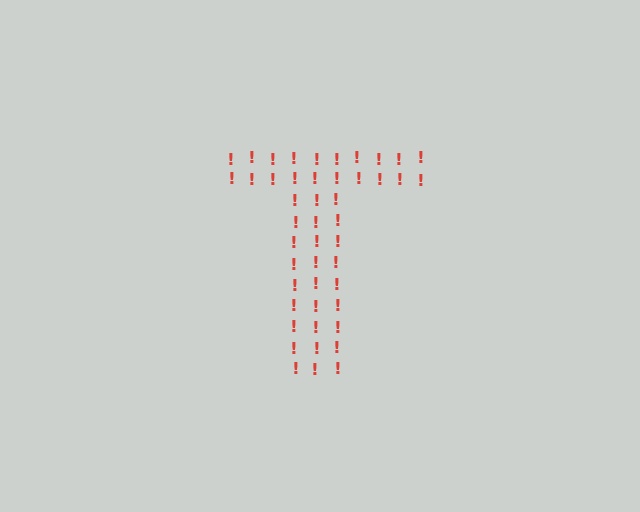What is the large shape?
The large shape is the letter T.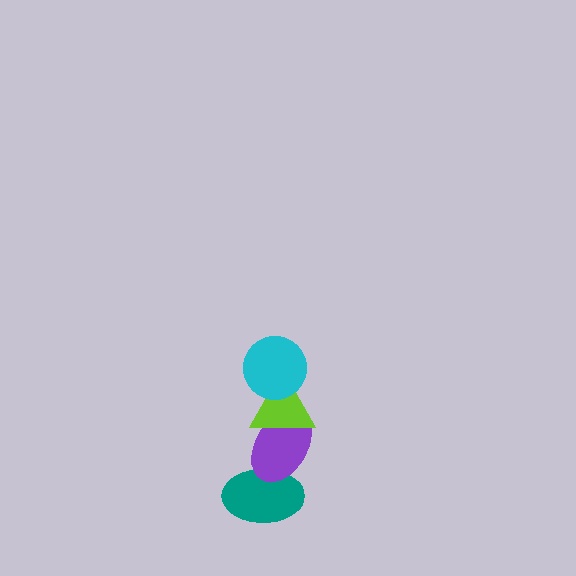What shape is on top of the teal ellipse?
The purple ellipse is on top of the teal ellipse.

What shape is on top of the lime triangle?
The cyan circle is on top of the lime triangle.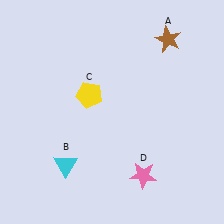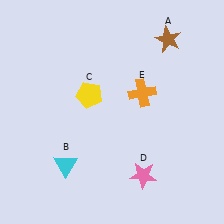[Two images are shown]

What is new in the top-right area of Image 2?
An orange cross (E) was added in the top-right area of Image 2.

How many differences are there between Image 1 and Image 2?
There is 1 difference between the two images.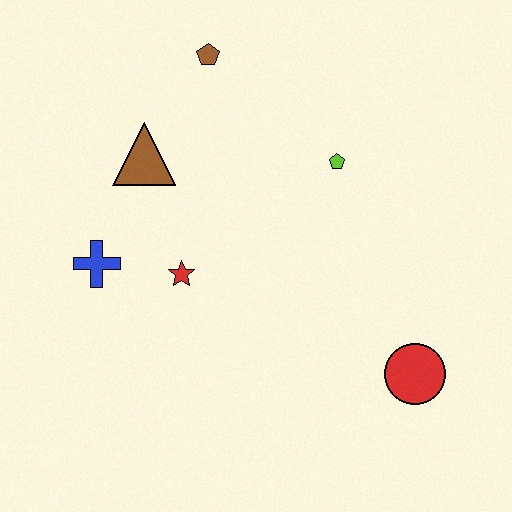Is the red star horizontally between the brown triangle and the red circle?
Yes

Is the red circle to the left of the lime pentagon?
No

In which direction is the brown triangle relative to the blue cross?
The brown triangle is above the blue cross.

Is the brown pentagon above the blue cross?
Yes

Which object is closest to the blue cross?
The red star is closest to the blue cross.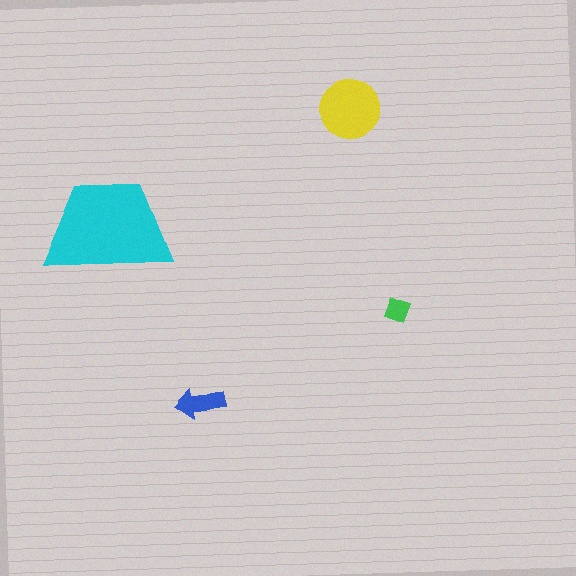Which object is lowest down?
The blue arrow is bottommost.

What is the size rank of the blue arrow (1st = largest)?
3rd.